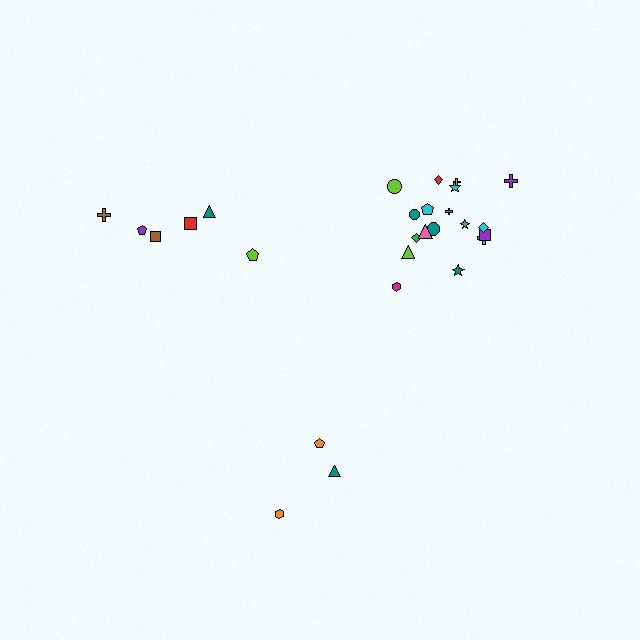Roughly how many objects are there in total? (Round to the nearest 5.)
Roughly 25 objects in total.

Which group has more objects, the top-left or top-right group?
The top-right group.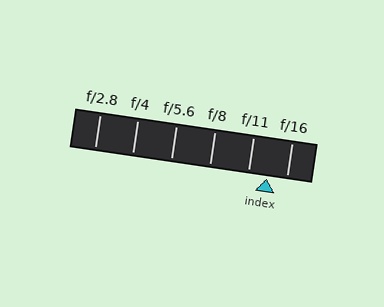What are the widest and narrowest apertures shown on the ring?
The widest aperture shown is f/2.8 and the narrowest is f/16.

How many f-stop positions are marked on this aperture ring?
There are 6 f-stop positions marked.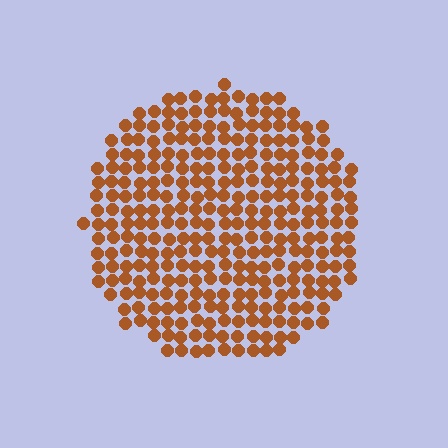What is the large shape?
The large shape is a circle.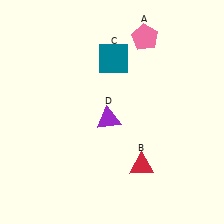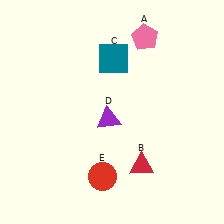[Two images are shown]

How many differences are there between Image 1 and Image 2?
There is 1 difference between the two images.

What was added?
A red circle (E) was added in Image 2.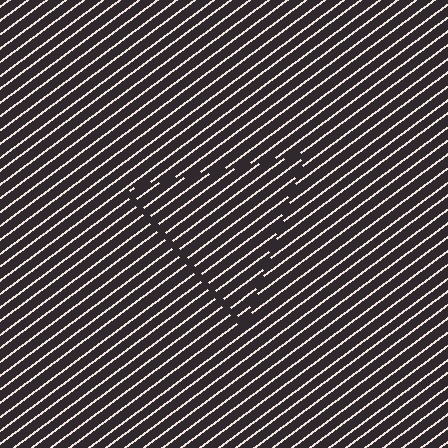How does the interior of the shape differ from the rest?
The interior of the shape contains the same grating, shifted by half a period — the contour is defined by the phase discontinuity where line-ends from the inner and outer gratings abut.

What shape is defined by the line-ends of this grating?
An illusory triangle. The interior of the shape contains the same grating, shifted by half a period — the contour is defined by the phase discontinuity where line-ends from the inner and outer gratings abut.